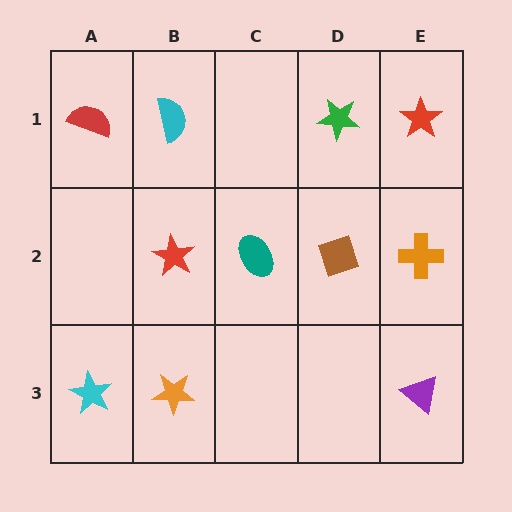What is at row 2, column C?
A teal ellipse.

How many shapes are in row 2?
4 shapes.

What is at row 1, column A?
A red semicircle.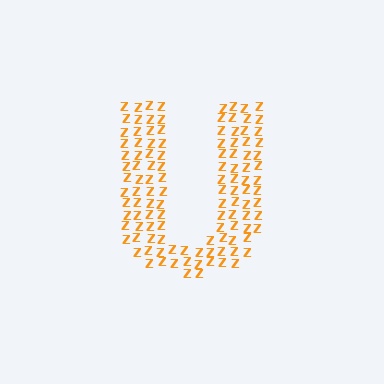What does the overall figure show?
The overall figure shows the letter U.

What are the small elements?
The small elements are letter Z's.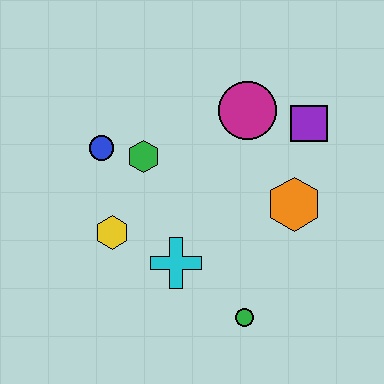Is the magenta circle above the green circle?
Yes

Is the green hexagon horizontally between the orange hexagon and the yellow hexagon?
Yes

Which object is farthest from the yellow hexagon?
The purple square is farthest from the yellow hexagon.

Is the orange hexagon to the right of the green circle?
Yes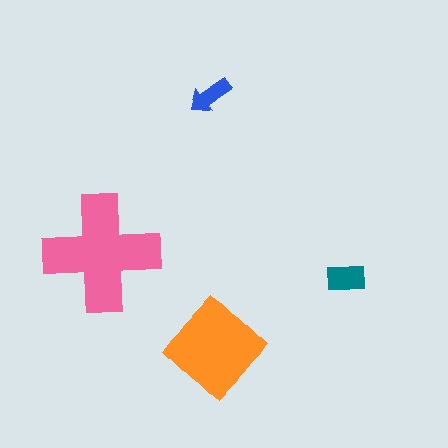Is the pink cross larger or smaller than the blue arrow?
Larger.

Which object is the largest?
The pink cross.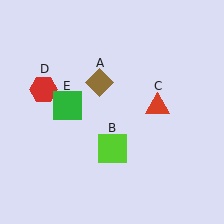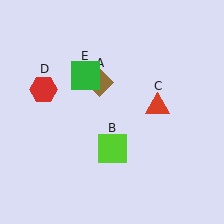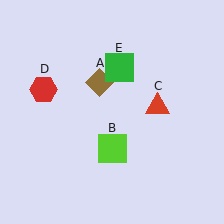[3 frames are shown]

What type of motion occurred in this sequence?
The green square (object E) rotated clockwise around the center of the scene.